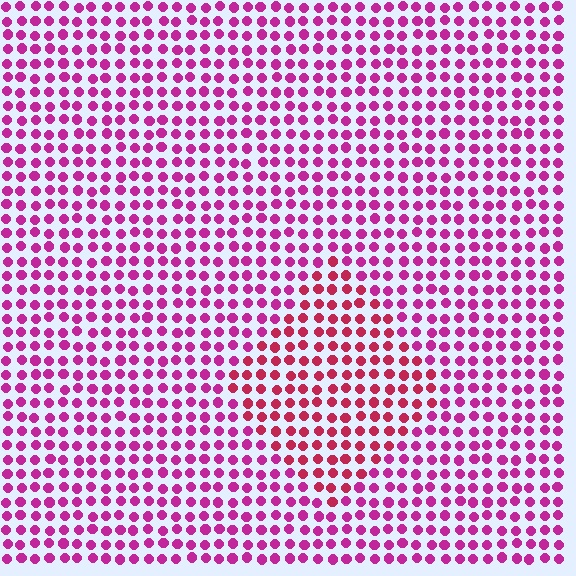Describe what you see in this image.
The image is filled with small magenta elements in a uniform arrangement. A diamond-shaped region is visible where the elements are tinted to a slightly different hue, forming a subtle color boundary.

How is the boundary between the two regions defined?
The boundary is defined purely by a slight shift in hue (about 28 degrees). Spacing, size, and orientation are identical on both sides.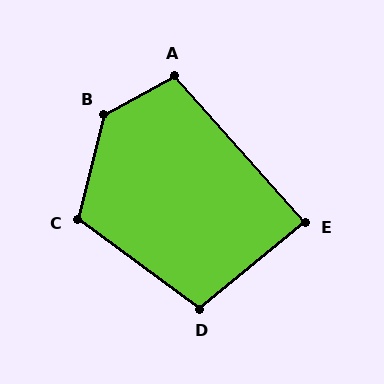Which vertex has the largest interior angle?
B, at approximately 133 degrees.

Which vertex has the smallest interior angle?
E, at approximately 88 degrees.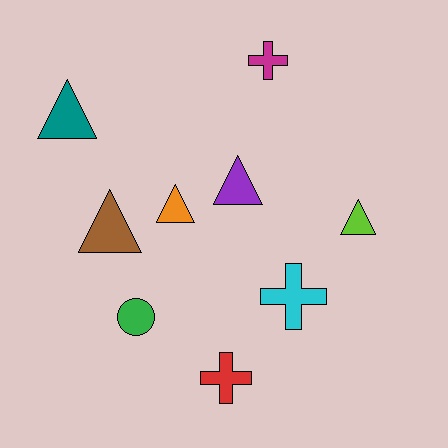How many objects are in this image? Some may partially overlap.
There are 9 objects.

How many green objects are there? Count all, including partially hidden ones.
There is 1 green object.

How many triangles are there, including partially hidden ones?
There are 5 triangles.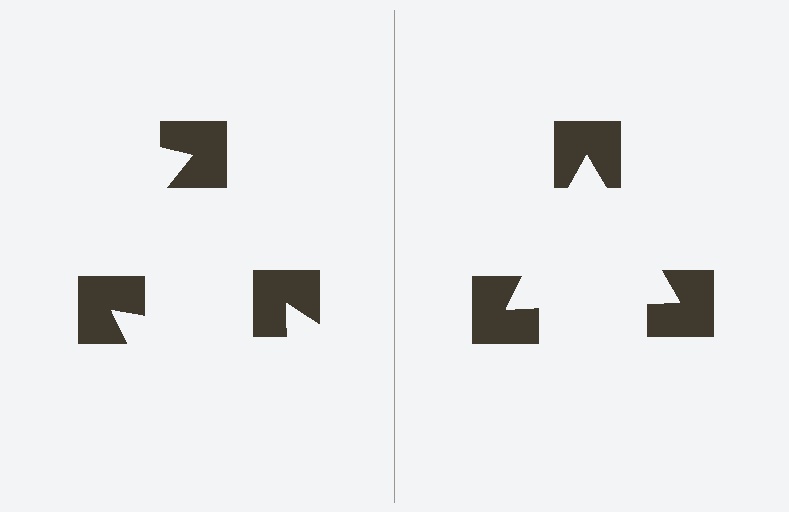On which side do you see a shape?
An illusory triangle appears on the right side. On the left side the wedge cuts are rotated, so no coherent shape forms.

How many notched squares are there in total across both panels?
6 — 3 on each side.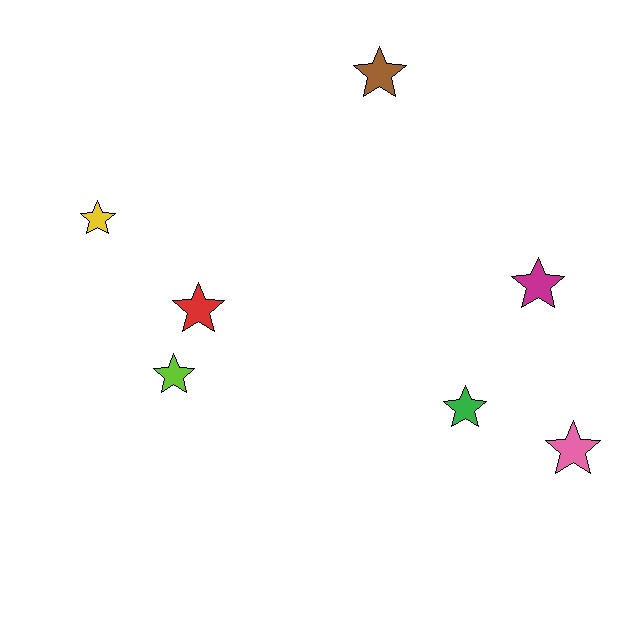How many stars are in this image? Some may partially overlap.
There are 7 stars.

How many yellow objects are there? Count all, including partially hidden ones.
There is 1 yellow object.